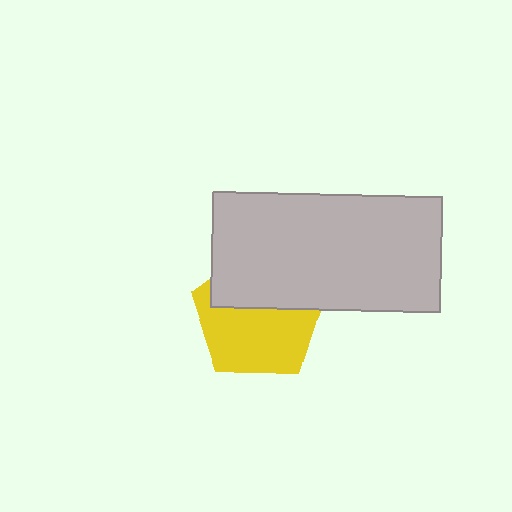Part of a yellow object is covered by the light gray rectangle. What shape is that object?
It is a pentagon.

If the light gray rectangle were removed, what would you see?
You would see the complete yellow pentagon.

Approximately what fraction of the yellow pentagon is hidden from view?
Roughly 41% of the yellow pentagon is hidden behind the light gray rectangle.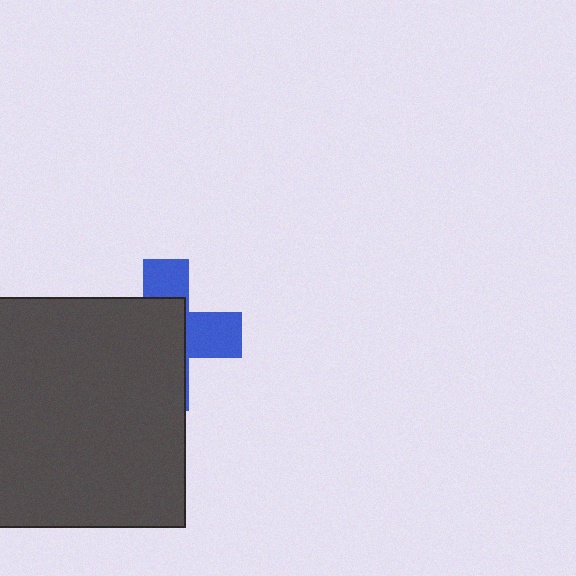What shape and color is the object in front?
The object in front is a dark gray rectangle.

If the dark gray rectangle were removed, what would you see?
You would see the complete blue cross.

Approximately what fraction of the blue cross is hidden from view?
Roughly 61% of the blue cross is hidden behind the dark gray rectangle.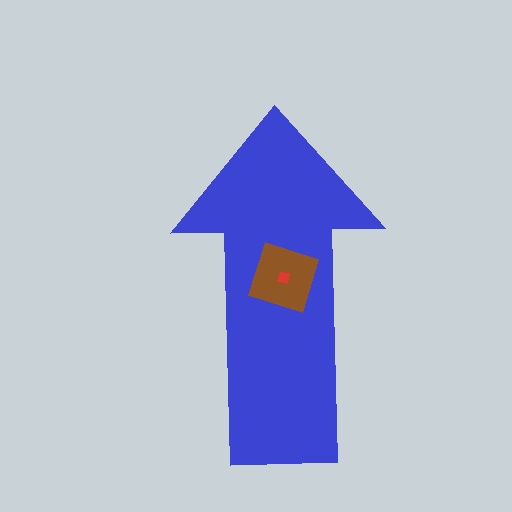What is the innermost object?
The red square.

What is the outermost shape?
The blue arrow.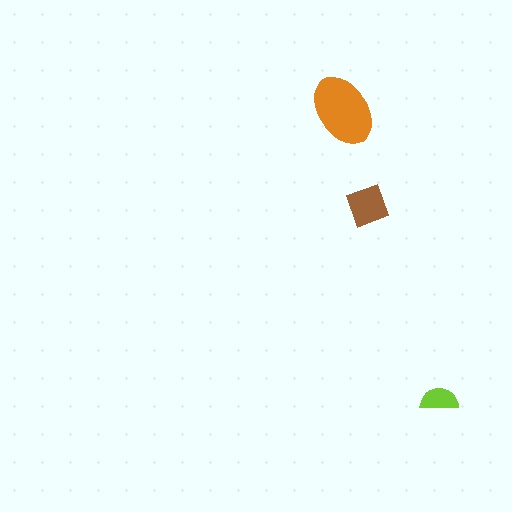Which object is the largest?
The orange ellipse.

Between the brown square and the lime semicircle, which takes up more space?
The brown square.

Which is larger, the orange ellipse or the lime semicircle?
The orange ellipse.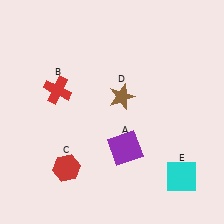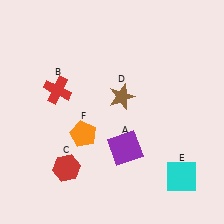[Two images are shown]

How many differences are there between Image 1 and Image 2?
There is 1 difference between the two images.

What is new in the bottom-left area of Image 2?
An orange pentagon (F) was added in the bottom-left area of Image 2.